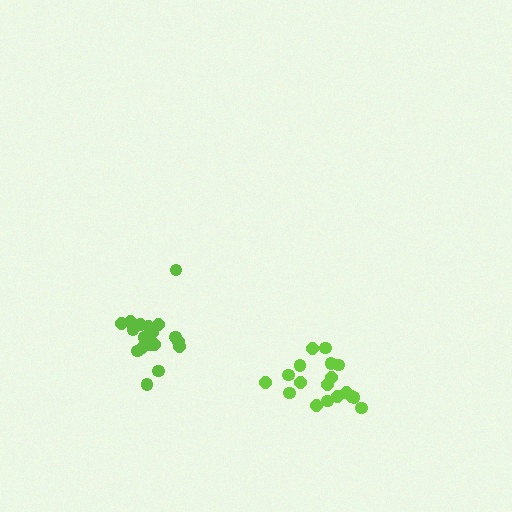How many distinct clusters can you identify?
There are 2 distinct clusters.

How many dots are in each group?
Group 1: 18 dots, Group 2: 19 dots (37 total).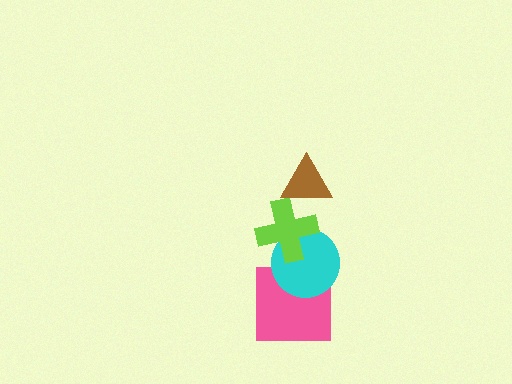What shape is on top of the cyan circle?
The lime cross is on top of the cyan circle.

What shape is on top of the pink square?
The cyan circle is on top of the pink square.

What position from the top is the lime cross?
The lime cross is 2nd from the top.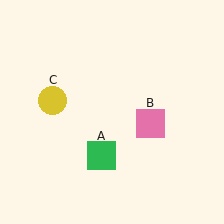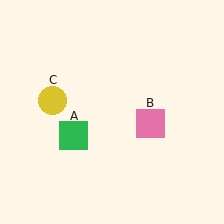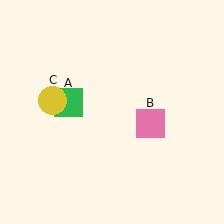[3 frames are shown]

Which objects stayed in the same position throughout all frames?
Pink square (object B) and yellow circle (object C) remained stationary.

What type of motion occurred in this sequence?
The green square (object A) rotated clockwise around the center of the scene.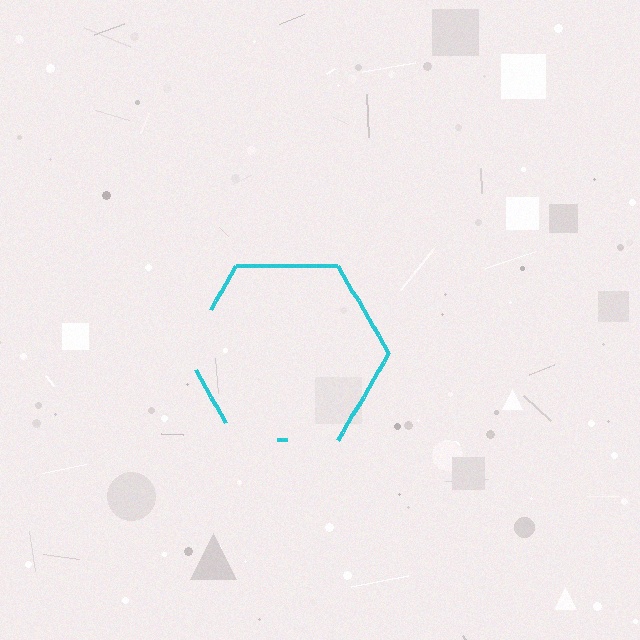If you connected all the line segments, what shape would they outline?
They would outline a hexagon.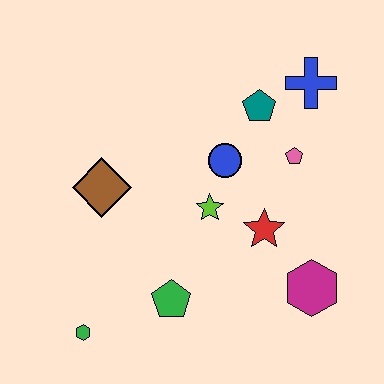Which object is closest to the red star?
The lime star is closest to the red star.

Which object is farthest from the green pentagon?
The blue cross is farthest from the green pentagon.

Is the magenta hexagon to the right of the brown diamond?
Yes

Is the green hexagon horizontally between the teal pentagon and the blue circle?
No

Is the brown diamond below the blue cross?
Yes